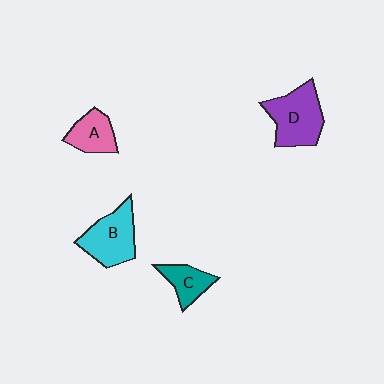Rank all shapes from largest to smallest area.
From largest to smallest: D (purple), B (cyan), A (pink), C (teal).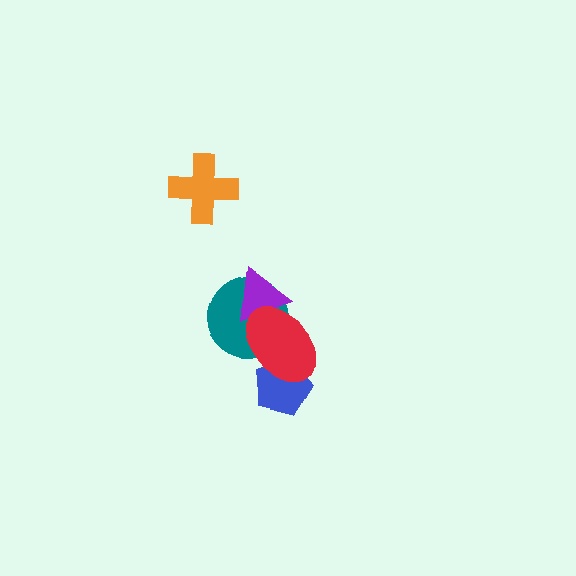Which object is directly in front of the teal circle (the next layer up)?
The purple triangle is directly in front of the teal circle.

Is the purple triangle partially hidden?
Yes, it is partially covered by another shape.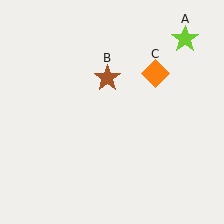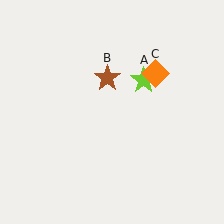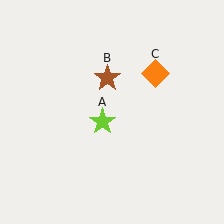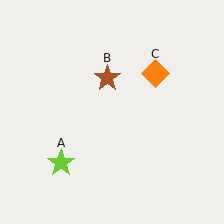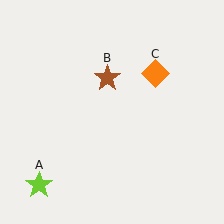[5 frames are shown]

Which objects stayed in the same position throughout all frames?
Brown star (object B) and orange diamond (object C) remained stationary.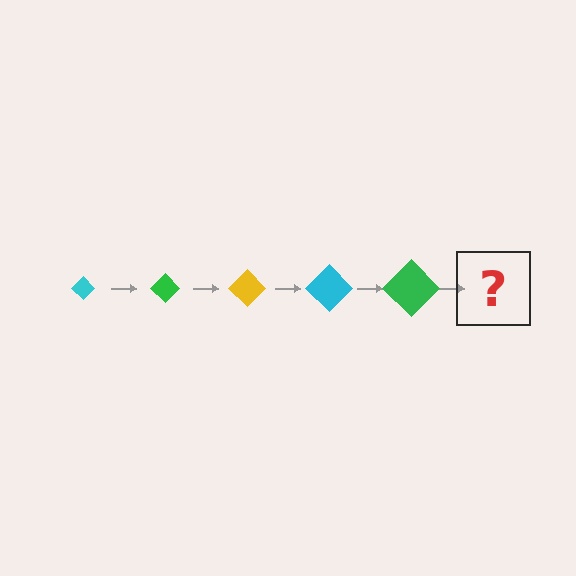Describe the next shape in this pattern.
It should be a yellow diamond, larger than the previous one.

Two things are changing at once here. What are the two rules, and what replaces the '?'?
The two rules are that the diamond grows larger each step and the color cycles through cyan, green, and yellow. The '?' should be a yellow diamond, larger than the previous one.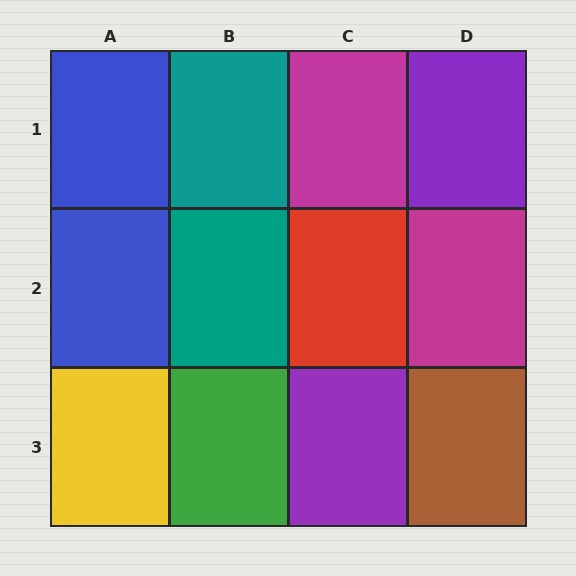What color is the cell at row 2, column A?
Blue.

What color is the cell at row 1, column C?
Magenta.